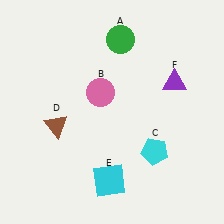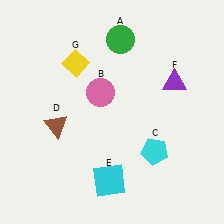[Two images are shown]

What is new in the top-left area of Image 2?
A yellow diamond (G) was added in the top-left area of Image 2.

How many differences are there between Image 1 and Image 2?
There is 1 difference between the two images.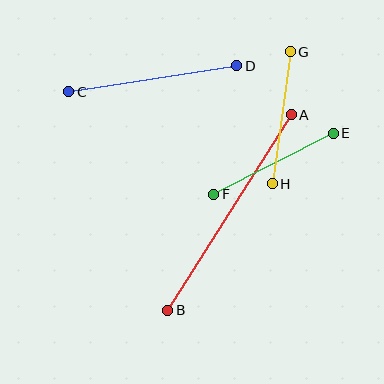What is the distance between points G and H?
The distance is approximately 133 pixels.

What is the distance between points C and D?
The distance is approximately 170 pixels.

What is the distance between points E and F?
The distance is approximately 134 pixels.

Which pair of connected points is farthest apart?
Points A and B are farthest apart.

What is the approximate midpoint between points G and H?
The midpoint is at approximately (281, 118) pixels.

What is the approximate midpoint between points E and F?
The midpoint is at approximately (273, 164) pixels.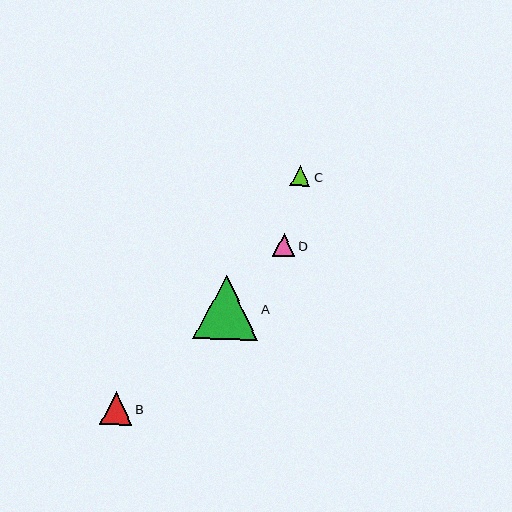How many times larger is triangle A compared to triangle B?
Triangle A is approximately 2.0 times the size of triangle B.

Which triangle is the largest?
Triangle A is the largest with a size of approximately 64 pixels.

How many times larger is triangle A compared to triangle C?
Triangle A is approximately 3.2 times the size of triangle C.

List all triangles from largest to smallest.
From largest to smallest: A, B, D, C.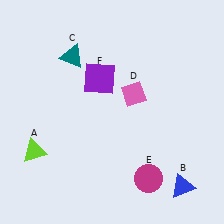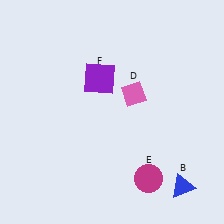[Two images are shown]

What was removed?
The lime triangle (A), the teal triangle (C) were removed in Image 2.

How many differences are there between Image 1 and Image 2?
There are 2 differences between the two images.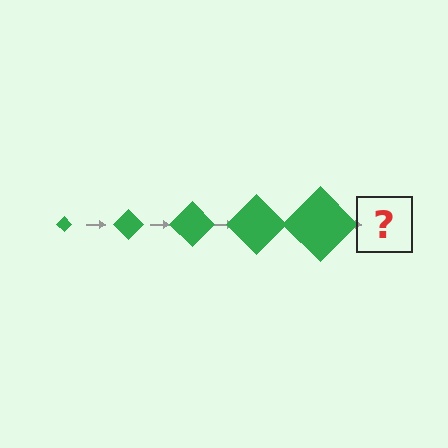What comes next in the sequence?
The next element should be a green diamond, larger than the previous one.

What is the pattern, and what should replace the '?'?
The pattern is that the diamond gets progressively larger each step. The '?' should be a green diamond, larger than the previous one.